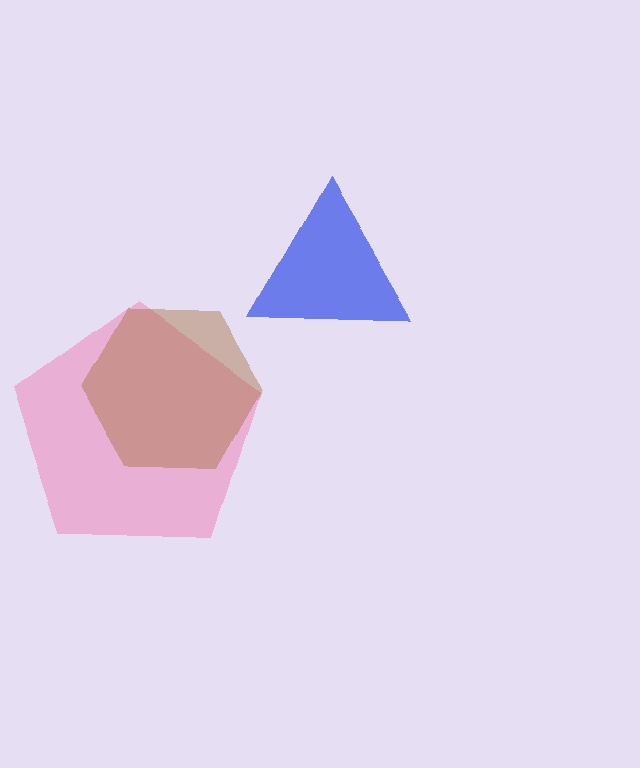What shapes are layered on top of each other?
The layered shapes are: a blue triangle, a pink pentagon, a brown hexagon.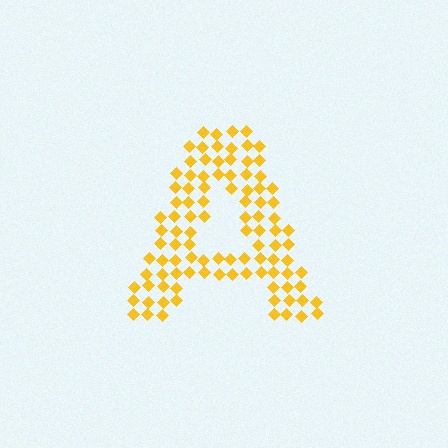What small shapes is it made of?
It is made of small diamonds.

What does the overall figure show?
The overall figure shows the letter A.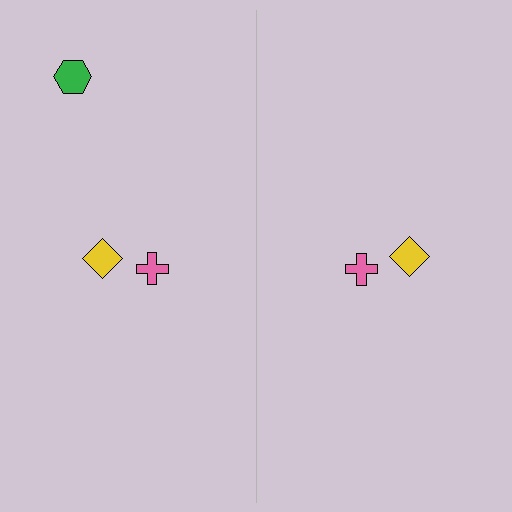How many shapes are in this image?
There are 5 shapes in this image.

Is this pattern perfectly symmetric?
No, the pattern is not perfectly symmetric. A green hexagon is missing from the right side.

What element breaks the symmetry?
A green hexagon is missing from the right side.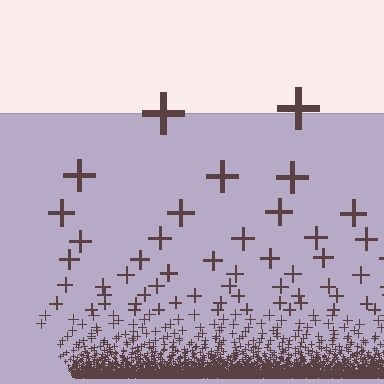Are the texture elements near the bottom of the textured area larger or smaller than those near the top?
Smaller. The gradient is inverted — elements near the bottom are smaller and denser.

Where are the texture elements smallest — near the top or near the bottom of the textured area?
Near the bottom.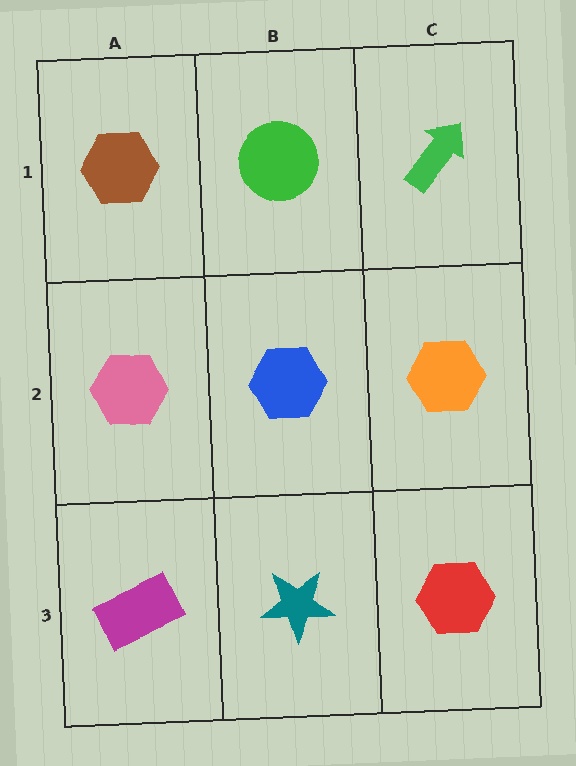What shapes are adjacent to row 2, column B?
A green circle (row 1, column B), a teal star (row 3, column B), a pink hexagon (row 2, column A), an orange hexagon (row 2, column C).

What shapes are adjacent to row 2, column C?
A green arrow (row 1, column C), a red hexagon (row 3, column C), a blue hexagon (row 2, column B).